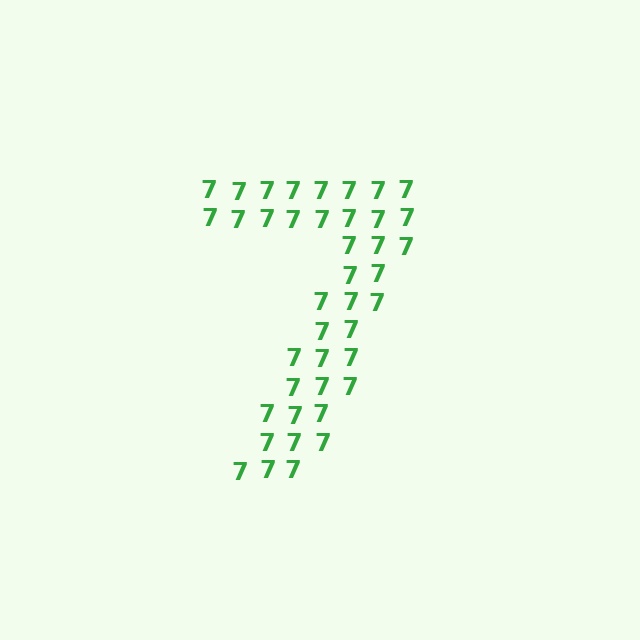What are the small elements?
The small elements are digit 7's.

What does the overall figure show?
The overall figure shows the digit 7.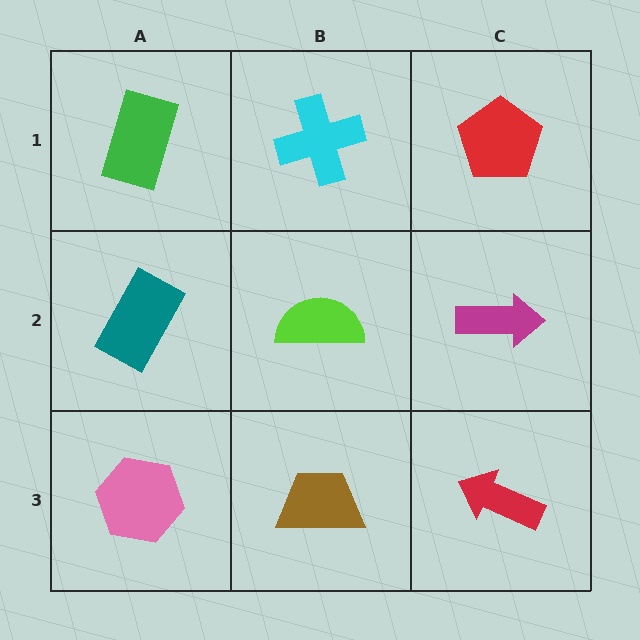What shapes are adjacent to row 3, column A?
A teal rectangle (row 2, column A), a brown trapezoid (row 3, column B).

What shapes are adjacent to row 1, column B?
A lime semicircle (row 2, column B), a green rectangle (row 1, column A), a red pentagon (row 1, column C).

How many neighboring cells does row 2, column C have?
3.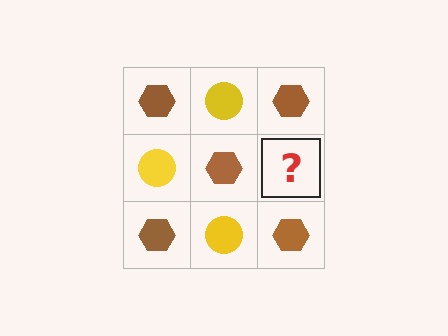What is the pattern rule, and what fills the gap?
The rule is that it alternates brown hexagon and yellow circle in a checkerboard pattern. The gap should be filled with a yellow circle.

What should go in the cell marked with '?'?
The missing cell should contain a yellow circle.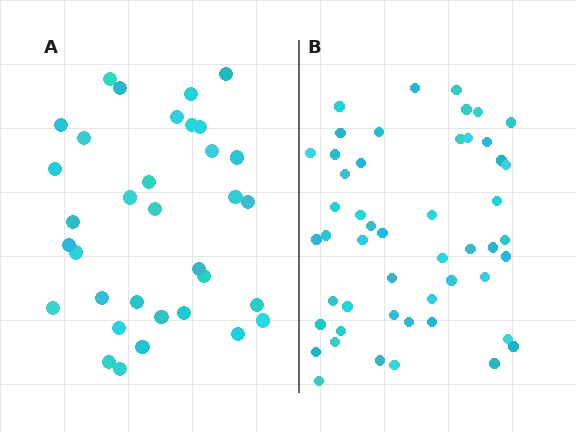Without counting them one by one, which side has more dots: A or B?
Region B (the right region) has more dots.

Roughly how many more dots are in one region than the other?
Region B has approximately 15 more dots than region A.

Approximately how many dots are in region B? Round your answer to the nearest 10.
About 50 dots.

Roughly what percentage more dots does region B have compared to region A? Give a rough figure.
About 45% more.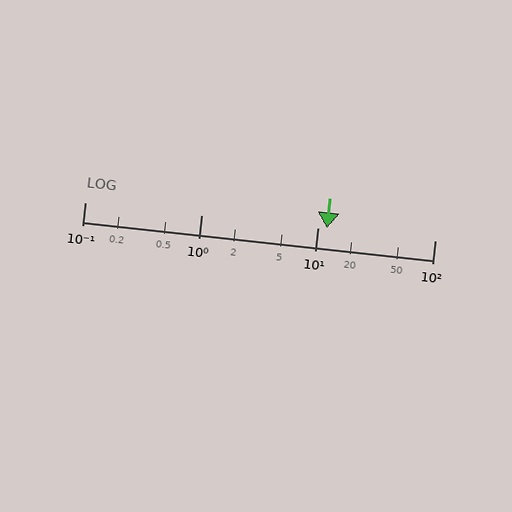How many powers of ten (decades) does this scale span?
The scale spans 3 decades, from 0.1 to 100.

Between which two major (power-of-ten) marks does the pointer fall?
The pointer is between 10 and 100.